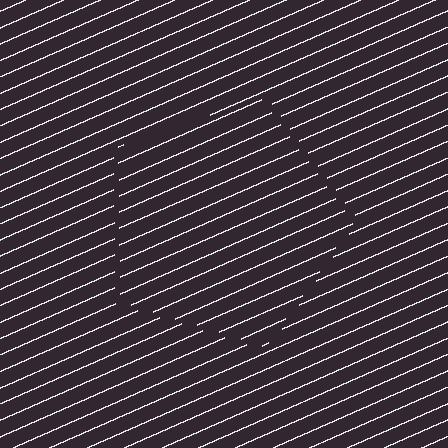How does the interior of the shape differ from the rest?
The interior of the shape contains the same grating, shifted by half a period — the contour is defined by the phase discontinuity where line-ends from the inner and outer gratings abut.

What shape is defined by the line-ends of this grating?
An illusory pentagon. The interior of the shape contains the same grating, shifted by half a period — the contour is defined by the phase discontinuity where line-ends from the inner and outer gratings abut.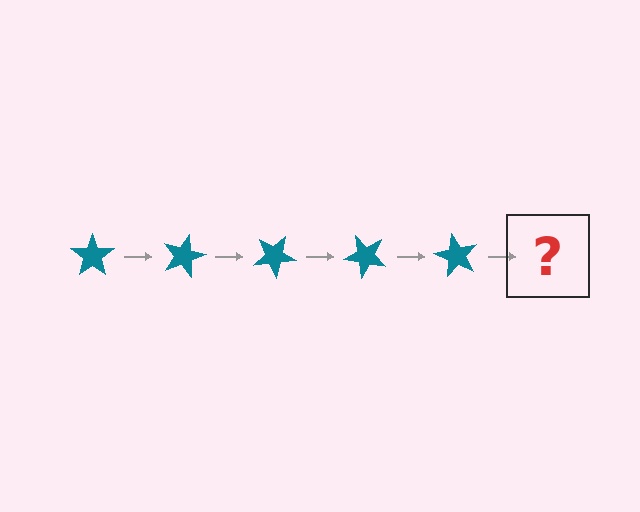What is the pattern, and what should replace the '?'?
The pattern is that the star rotates 15 degrees each step. The '?' should be a teal star rotated 75 degrees.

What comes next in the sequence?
The next element should be a teal star rotated 75 degrees.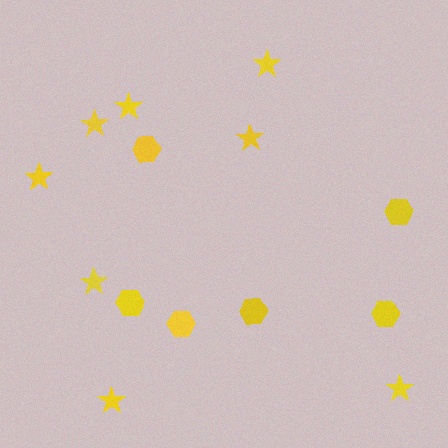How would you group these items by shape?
There are 2 groups: one group of hexagons (6) and one group of stars (8).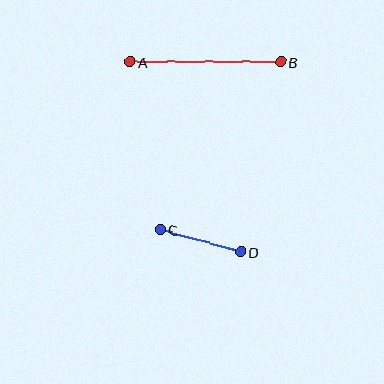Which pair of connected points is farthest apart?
Points A and B are farthest apart.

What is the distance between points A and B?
The distance is approximately 150 pixels.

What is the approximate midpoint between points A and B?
The midpoint is at approximately (205, 62) pixels.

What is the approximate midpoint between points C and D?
The midpoint is at approximately (200, 241) pixels.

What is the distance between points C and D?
The distance is approximately 83 pixels.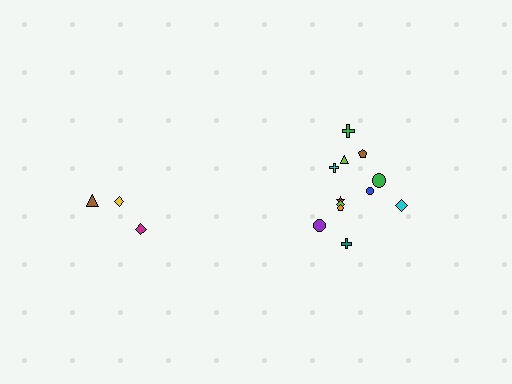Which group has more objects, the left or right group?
The right group.